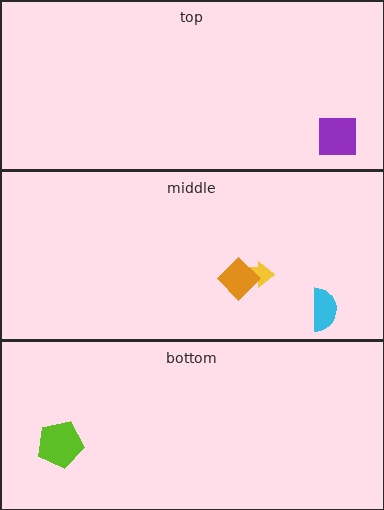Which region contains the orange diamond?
The middle region.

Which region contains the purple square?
The top region.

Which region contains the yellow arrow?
The middle region.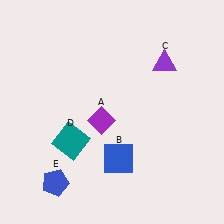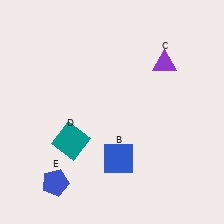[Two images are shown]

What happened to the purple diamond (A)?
The purple diamond (A) was removed in Image 2. It was in the bottom-left area of Image 1.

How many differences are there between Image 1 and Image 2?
There is 1 difference between the two images.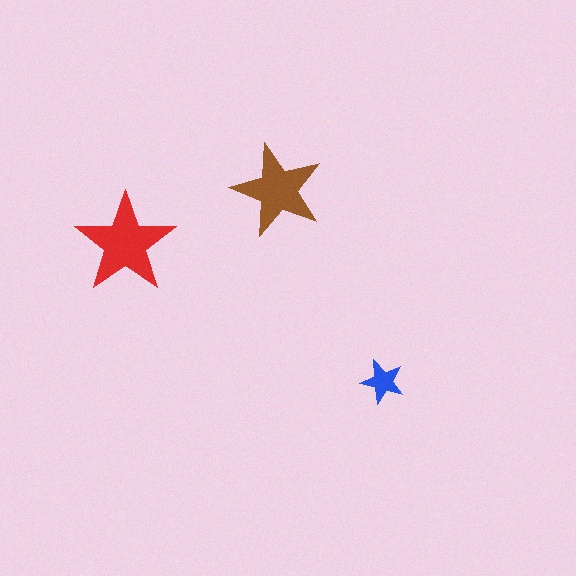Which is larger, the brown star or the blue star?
The brown one.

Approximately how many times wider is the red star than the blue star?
About 2.5 times wider.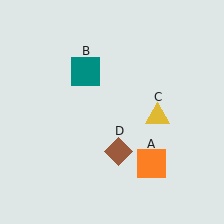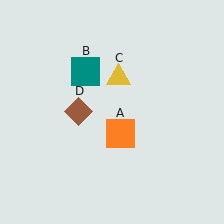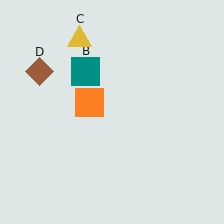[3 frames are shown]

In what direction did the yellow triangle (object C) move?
The yellow triangle (object C) moved up and to the left.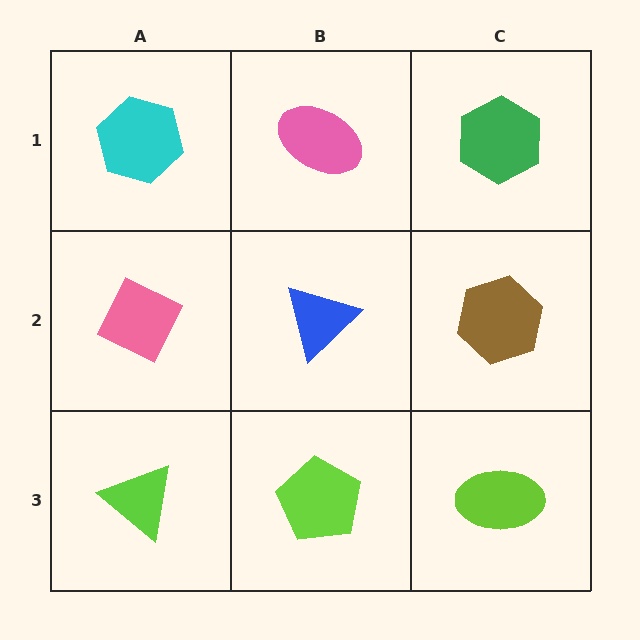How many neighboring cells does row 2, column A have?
3.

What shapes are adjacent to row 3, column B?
A blue triangle (row 2, column B), a lime triangle (row 3, column A), a lime ellipse (row 3, column C).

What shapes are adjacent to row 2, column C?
A green hexagon (row 1, column C), a lime ellipse (row 3, column C), a blue triangle (row 2, column B).